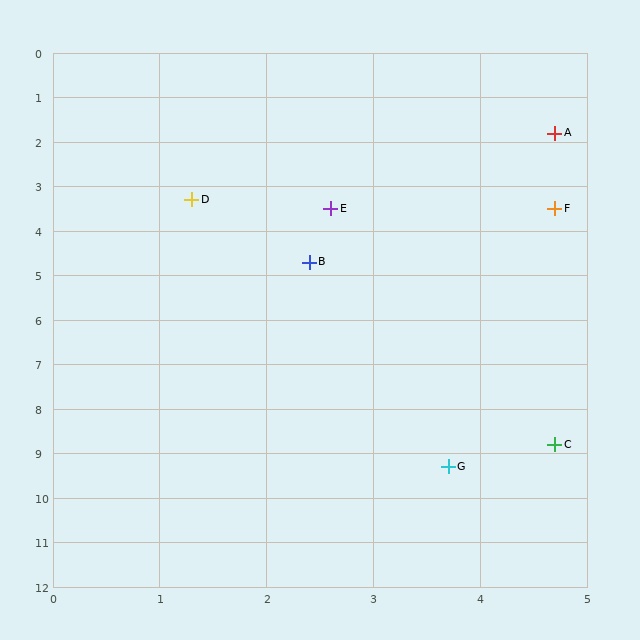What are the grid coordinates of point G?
Point G is at approximately (3.7, 9.3).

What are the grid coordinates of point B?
Point B is at approximately (2.4, 4.7).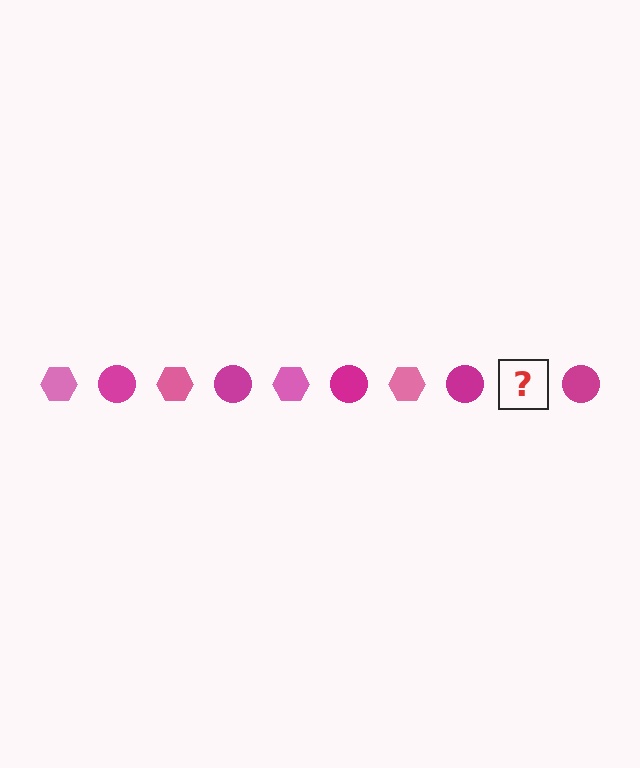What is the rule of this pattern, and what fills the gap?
The rule is that the pattern alternates between pink hexagon and magenta circle. The gap should be filled with a pink hexagon.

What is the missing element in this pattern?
The missing element is a pink hexagon.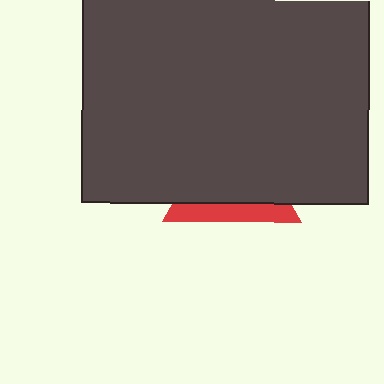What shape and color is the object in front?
The object in front is a dark gray rectangle.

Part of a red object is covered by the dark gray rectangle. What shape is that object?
It is a triangle.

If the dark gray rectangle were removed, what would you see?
You would see the complete red triangle.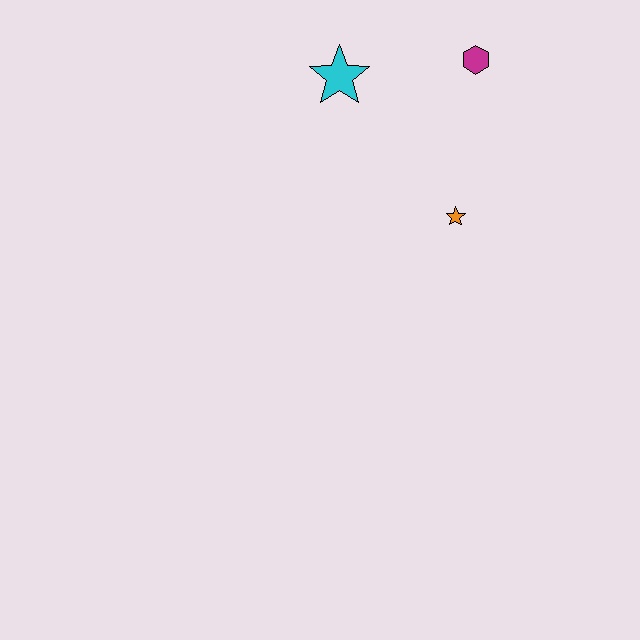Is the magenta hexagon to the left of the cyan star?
No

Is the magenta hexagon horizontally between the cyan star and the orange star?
No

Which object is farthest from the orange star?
The cyan star is farthest from the orange star.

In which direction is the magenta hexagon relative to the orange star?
The magenta hexagon is above the orange star.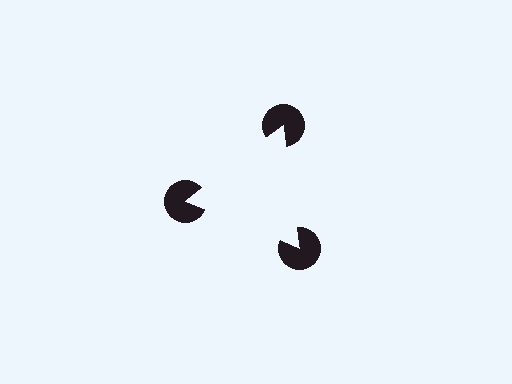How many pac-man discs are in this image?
There are 3 — one at each vertex of the illusory triangle.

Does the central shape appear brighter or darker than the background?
It typically appears slightly brighter than the background, even though no actual brightness change is drawn.